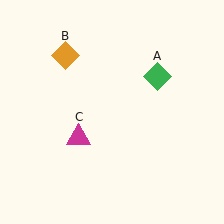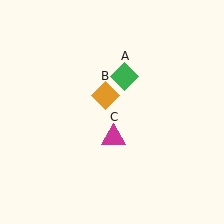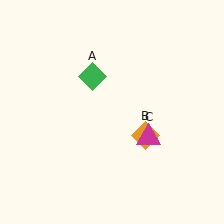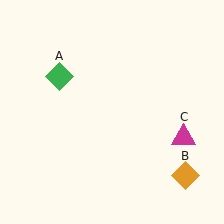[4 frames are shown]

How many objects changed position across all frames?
3 objects changed position: green diamond (object A), orange diamond (object B), magenta triangle (object C).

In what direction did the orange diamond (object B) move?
The orange diamond (object B) moved down and to the right.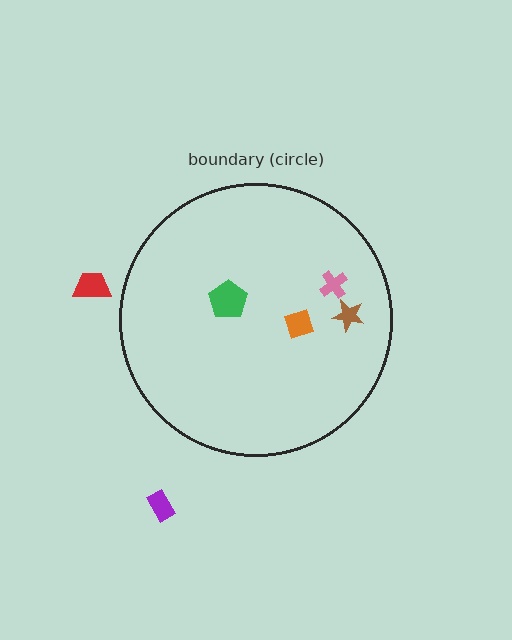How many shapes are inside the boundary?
4 inside, 2 outside.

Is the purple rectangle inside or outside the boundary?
Outside.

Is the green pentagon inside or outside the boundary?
Inside.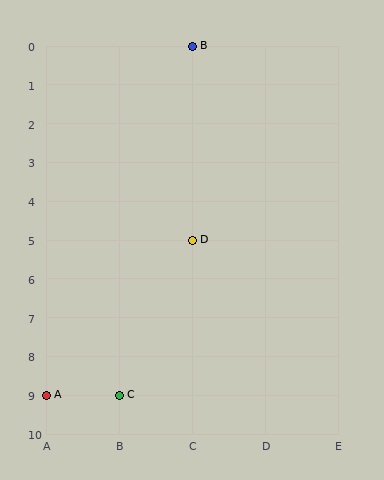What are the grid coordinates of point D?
Point D is at grid coordinates (C, 5).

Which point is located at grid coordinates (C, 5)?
Point D is at (C, 5).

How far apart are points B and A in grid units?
Points B and A are 2 columns and 9 rows apart (about 9.2 grid units diagonally).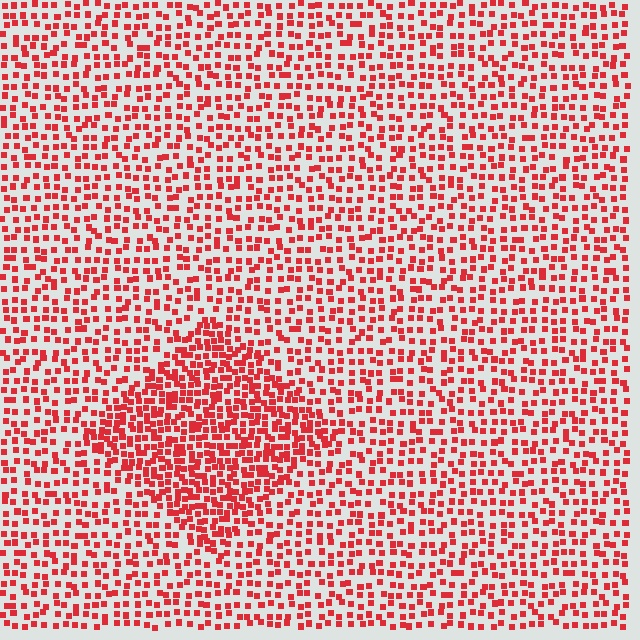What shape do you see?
I see a diamond.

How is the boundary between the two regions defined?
The boundary is defined by a change in element density (approximately 1.8x ratio). All elements are the same color, size, and shape.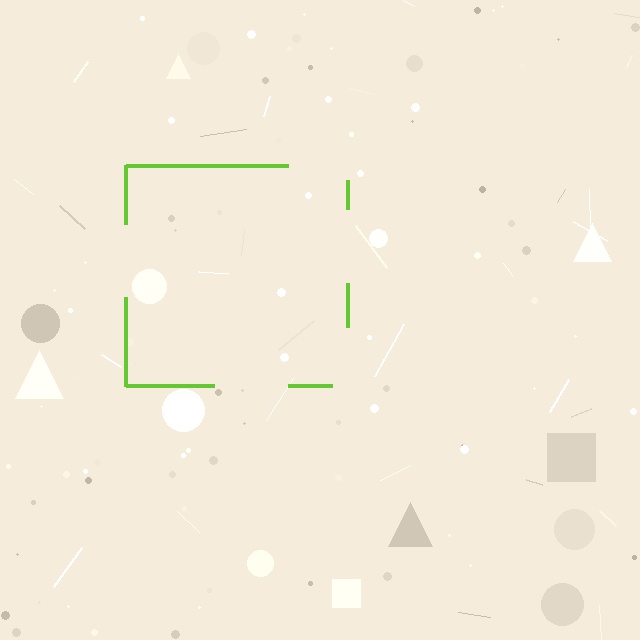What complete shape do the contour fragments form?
The contour fragments form a square.